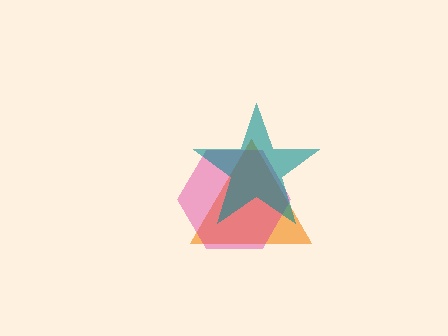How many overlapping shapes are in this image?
There are 3 overlapping shapes in the image.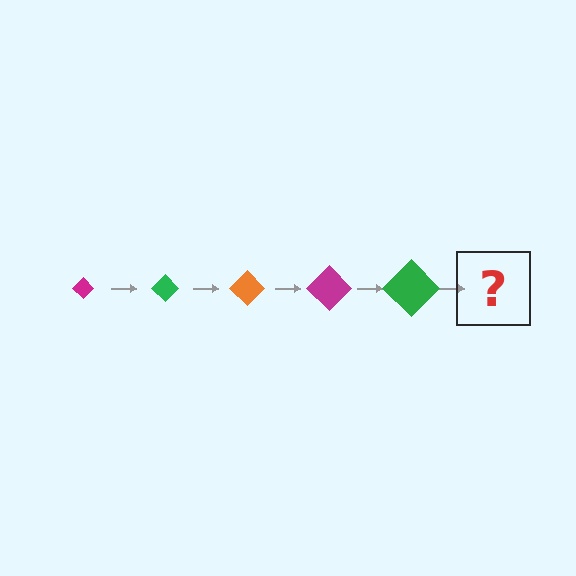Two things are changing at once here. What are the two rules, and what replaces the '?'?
The two rules are that the diamond grows larger each step and the color cycles through magenta, green, and orange. The '?' should be an orange diamond, larger than the previous one.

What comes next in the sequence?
The next element should be an orange diamond, larger than the previous one.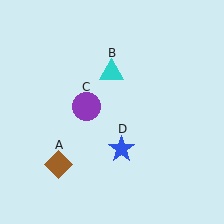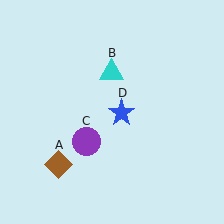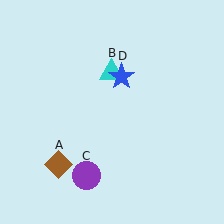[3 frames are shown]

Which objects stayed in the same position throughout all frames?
Brown diamond (object A) and cyan triangle (object B) remained stationary.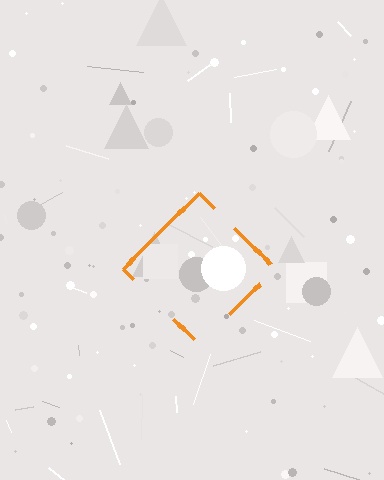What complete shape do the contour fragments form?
The contour fragments form a diamond.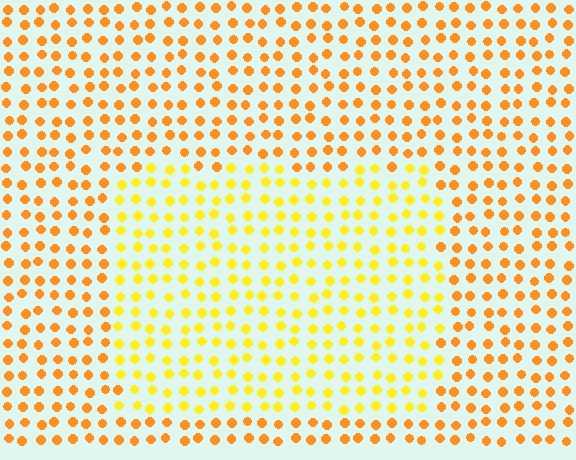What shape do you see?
I see a rectangle.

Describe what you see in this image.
The image is filled with small orange elements in a uniform arrangement. A rectangle-shaped region is visible where the elements are tinted to a slightly different hue, forming a subtle color boundary.